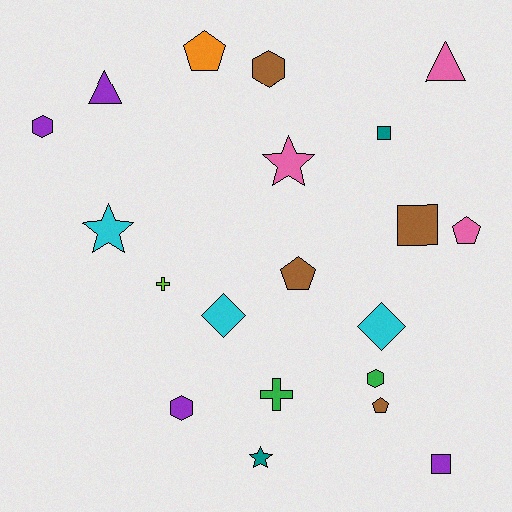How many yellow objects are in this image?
There are no yellow objects.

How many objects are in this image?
There are 20 objects.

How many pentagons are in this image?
There are 4 pentagons.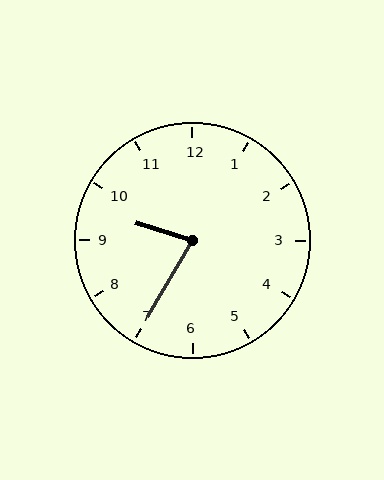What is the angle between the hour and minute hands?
Approximately 78 degrees.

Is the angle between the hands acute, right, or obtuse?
It is acute.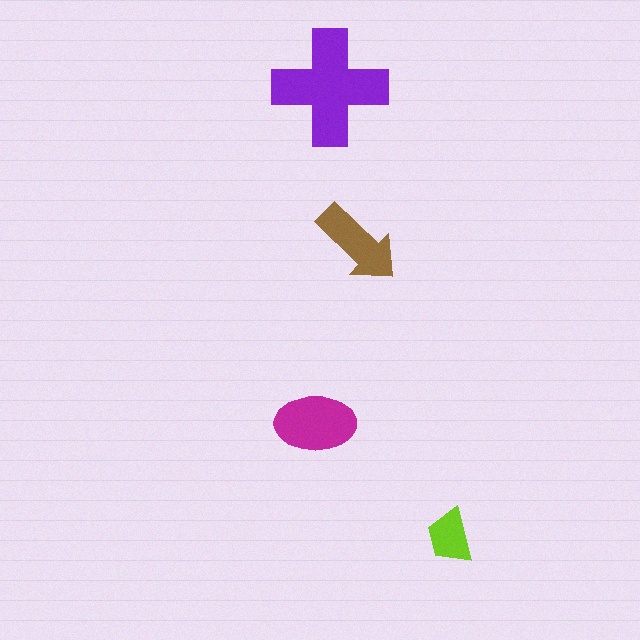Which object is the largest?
The purple cross.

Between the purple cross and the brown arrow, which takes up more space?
The purple cross.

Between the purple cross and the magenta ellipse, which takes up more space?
The purple cross.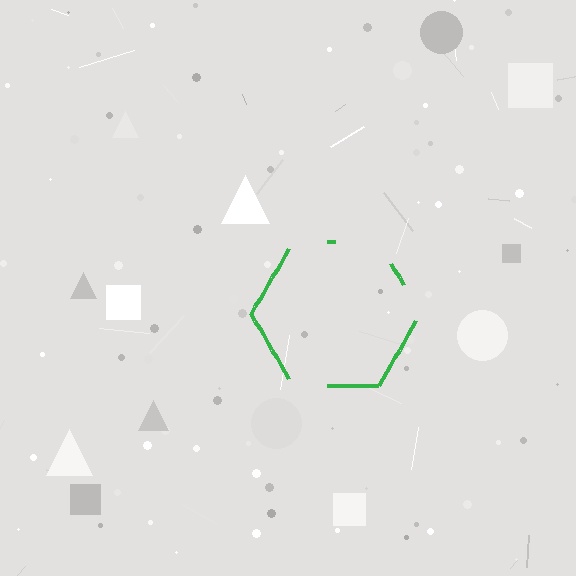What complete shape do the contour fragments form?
The contour fragments form a hexagon.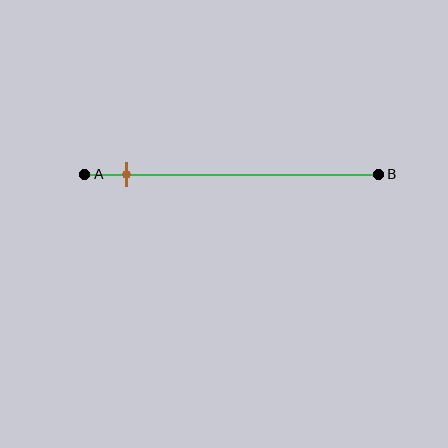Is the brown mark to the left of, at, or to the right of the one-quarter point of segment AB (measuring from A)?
The brown mark is to the left of the one-quarter point of segment AB.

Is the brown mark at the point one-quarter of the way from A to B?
No, the mark is at about 15% from A, not at the 25% one-quarter point.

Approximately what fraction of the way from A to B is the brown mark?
The brown mark is approximately 15% of the way from A to B.